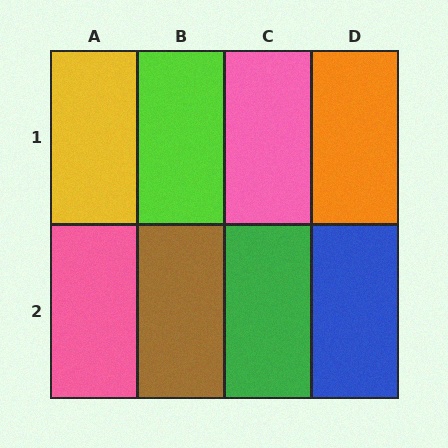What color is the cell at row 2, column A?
Pink.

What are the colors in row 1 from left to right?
Yellow, lime, pink, orange.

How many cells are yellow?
1 cell is yellow.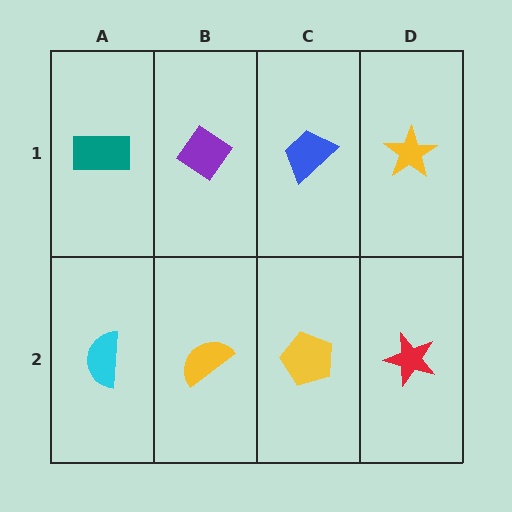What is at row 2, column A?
A cyan semicircle.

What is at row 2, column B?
A yellow semicircle.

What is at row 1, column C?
A blue trapezoid.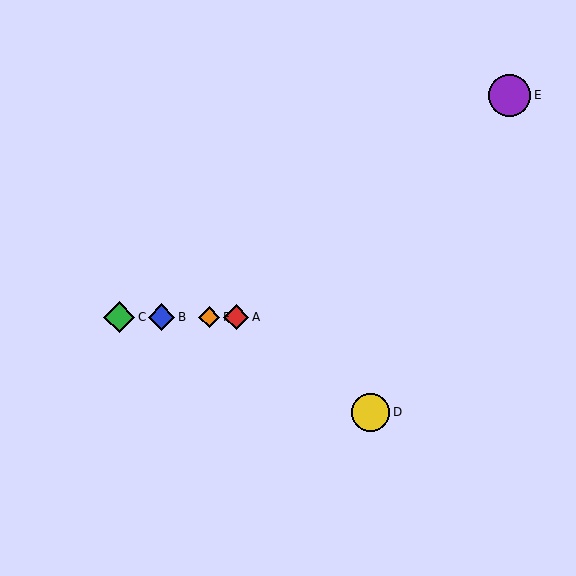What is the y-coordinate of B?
Object B is at y≈317.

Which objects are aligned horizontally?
Objects A, B, C, F are aligned horizontally.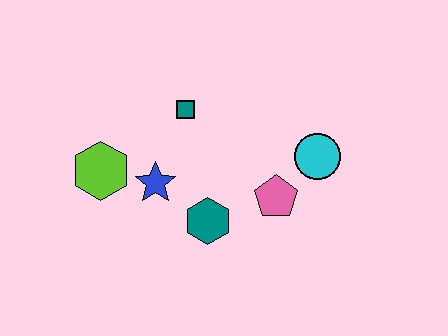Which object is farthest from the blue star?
The cyan circle is farthest from the blue star.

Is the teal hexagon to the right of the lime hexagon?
Yes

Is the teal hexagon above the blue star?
No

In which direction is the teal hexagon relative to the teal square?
The teal hexagon is below the teal square.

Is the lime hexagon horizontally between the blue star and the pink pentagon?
No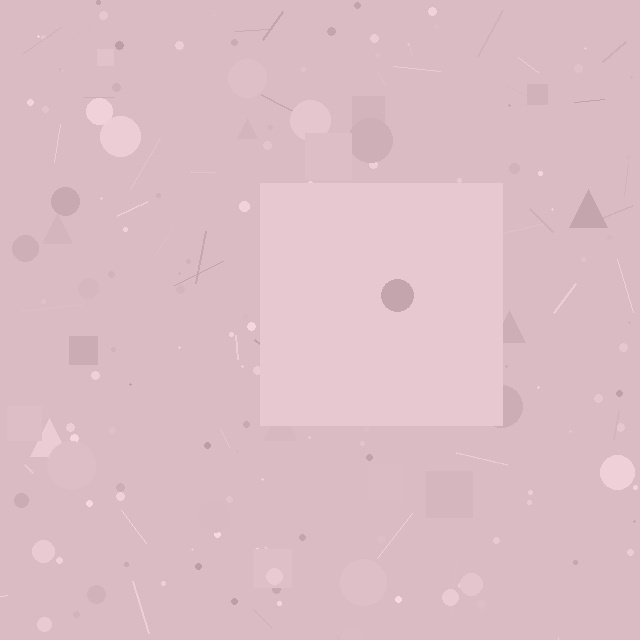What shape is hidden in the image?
A square is hidden in the image.